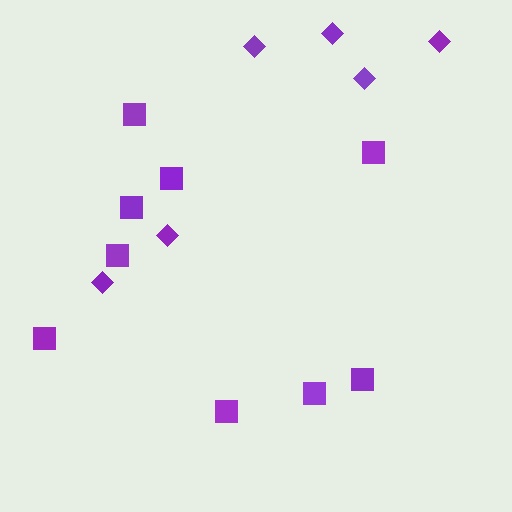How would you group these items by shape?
There are 2 groups: one group of squares (9) and one group of diamonds (6).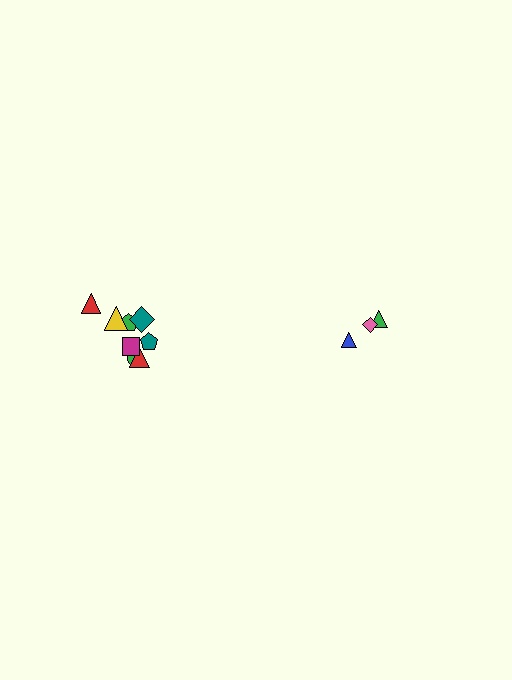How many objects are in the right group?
There are 3 objects.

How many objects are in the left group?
There are 8 objects.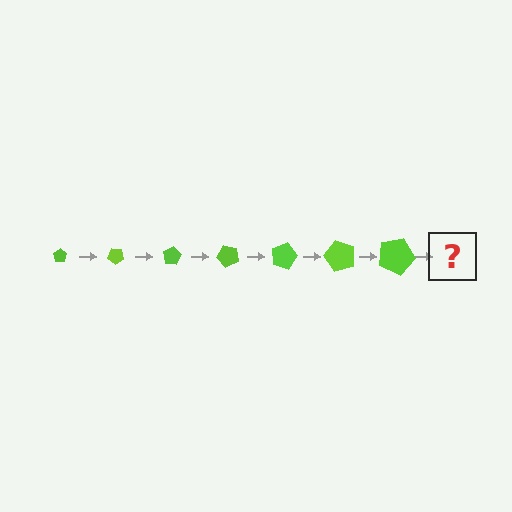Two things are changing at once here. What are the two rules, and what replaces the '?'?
The two rules are that the pentagon grows larger each step and it rotates 40 degrees each step. The '?' should be a pentagon, larger than the previous one and rotated 280 degrees from the start.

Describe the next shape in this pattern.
It should be a pentagon, larger than the previous one and rotated 280 degrees from the start.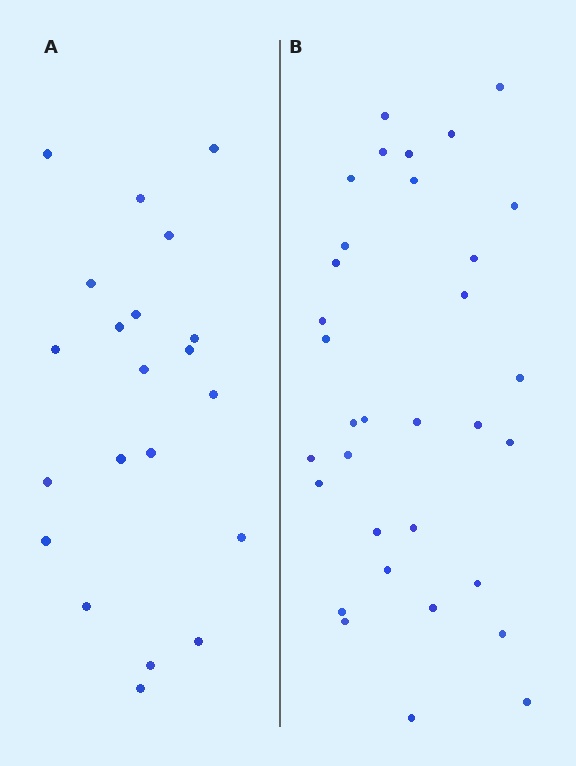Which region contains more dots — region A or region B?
Region B (the right region) has more dots.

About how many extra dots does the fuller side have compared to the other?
Region B has roughly 12 or so more dots than region A.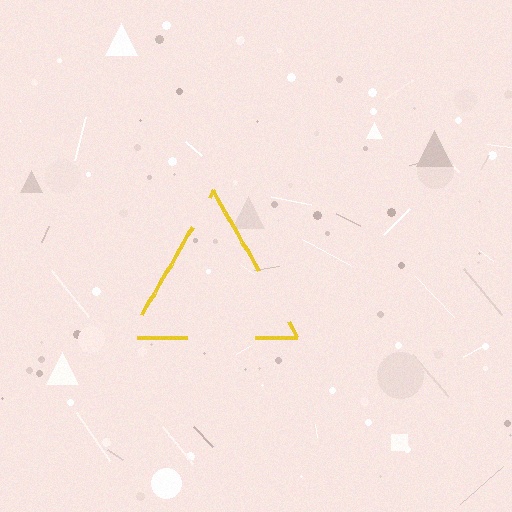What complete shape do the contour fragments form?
The contour fragments form a triangle.